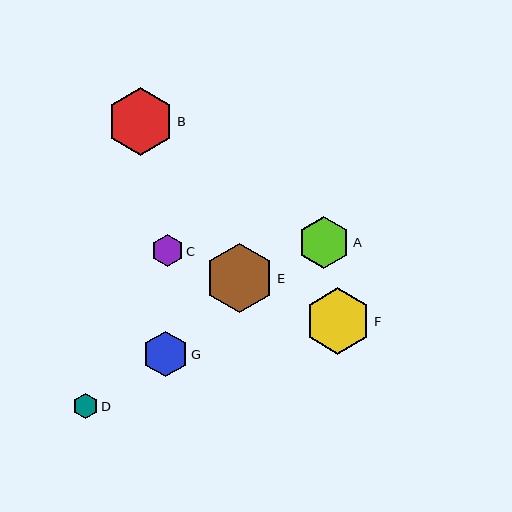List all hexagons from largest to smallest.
From largest to smallest: E, B, F, A, G, C, D.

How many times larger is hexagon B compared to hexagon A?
Hexagon B is approximately 1.3 times the size of hexagon A.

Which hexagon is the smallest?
Hexagon D is the smallest with a size of approximately 25 pixels.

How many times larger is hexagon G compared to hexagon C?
Hexagon G is approximately 1.4 times the size of hexagon C.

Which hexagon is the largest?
Hexagon E is the largest with a size of approximately 69 pixels.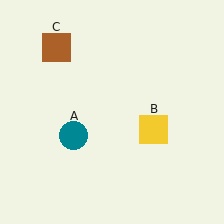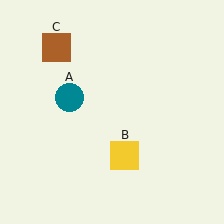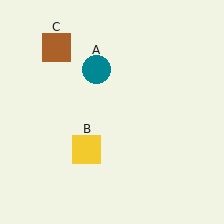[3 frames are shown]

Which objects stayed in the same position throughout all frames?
Brown square (object C) remained stationary.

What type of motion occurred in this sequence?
The teal circle (object A), yellow square (object B) rotated clockwise around the center of the scene.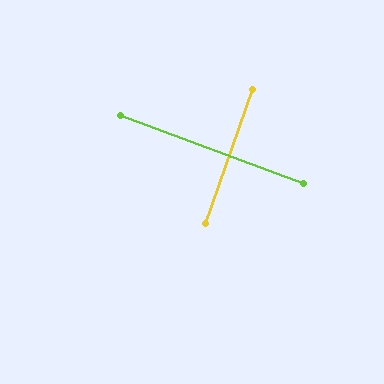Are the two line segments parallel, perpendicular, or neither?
Perpendicular — they meet at approximately 89°.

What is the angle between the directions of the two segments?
Approximately 89 degrees.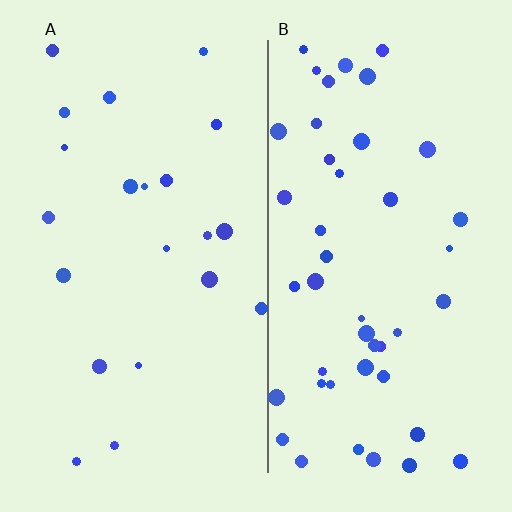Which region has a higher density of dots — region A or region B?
B (the right).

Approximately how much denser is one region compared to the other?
Approximately 2.2× — region B over region A.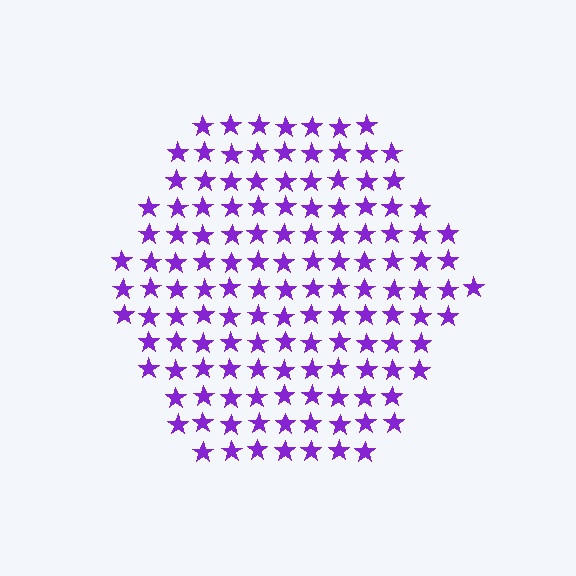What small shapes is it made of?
It is made of small stars.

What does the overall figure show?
The overall figure shows a hexagon.